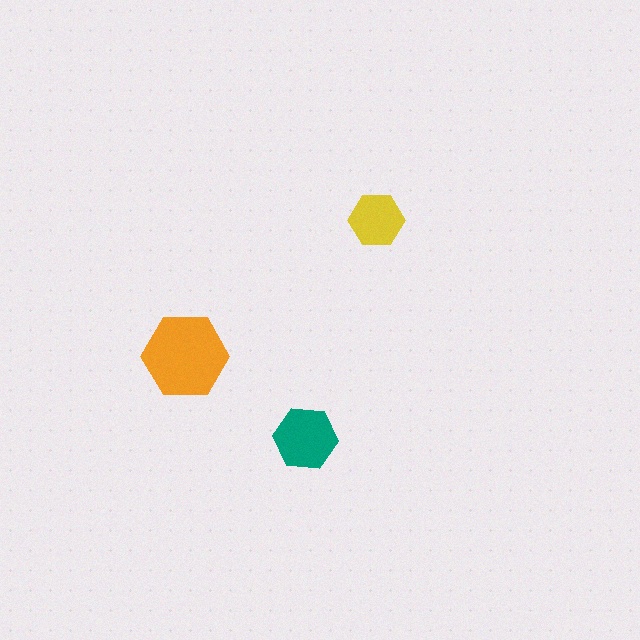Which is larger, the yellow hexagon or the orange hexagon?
The orange one.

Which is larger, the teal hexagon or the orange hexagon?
The orange one.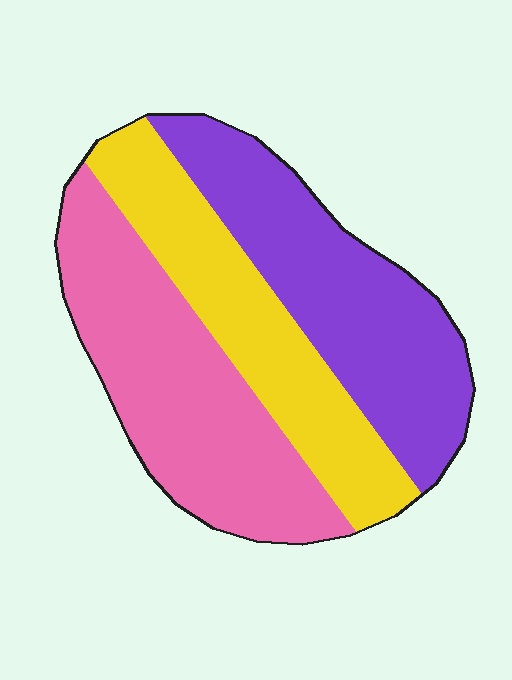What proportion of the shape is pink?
Pink takes up about three eighths (3/8) of the shape.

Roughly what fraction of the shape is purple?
Purple covers about 35% of the shape.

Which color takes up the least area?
Yellow, at roughly 30%.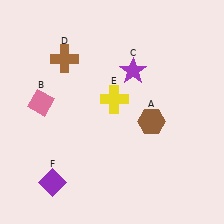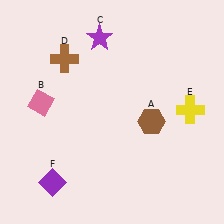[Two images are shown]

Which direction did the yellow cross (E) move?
The yellow cross (E) moved right.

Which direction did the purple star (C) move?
The purple star (C) moved up.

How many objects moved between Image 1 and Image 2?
2 objects moved between the two images.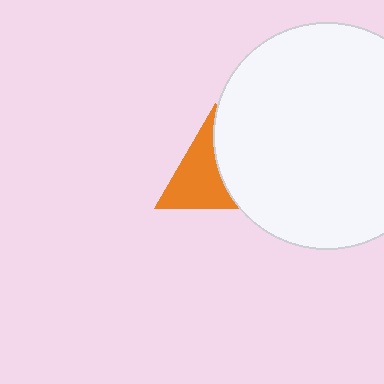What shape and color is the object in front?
The object in front is a white circle.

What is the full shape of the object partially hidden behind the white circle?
The partially hidden object is an orange triangle.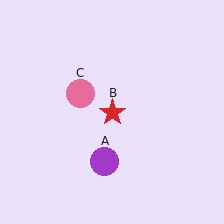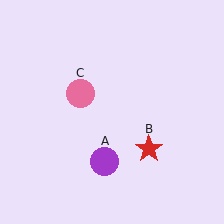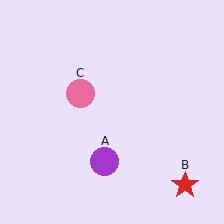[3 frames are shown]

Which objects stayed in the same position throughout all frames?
Purple circle (object A) and pink circle (object C) remained stationary.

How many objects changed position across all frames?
1 object changed position: red star (object B).